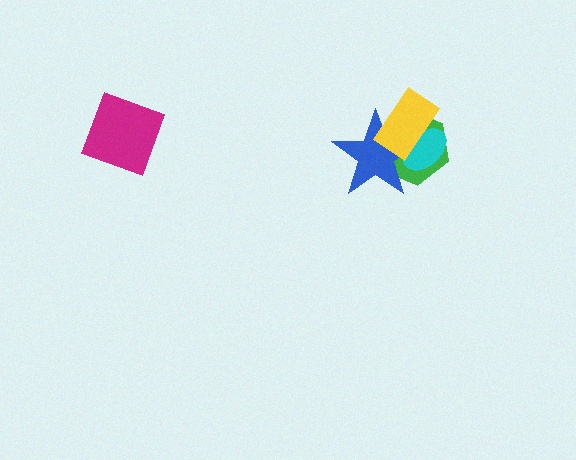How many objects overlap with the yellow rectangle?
3 objects overlap with the yellow rectangle.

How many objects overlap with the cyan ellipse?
3 objects overlap with the cyan ellipse.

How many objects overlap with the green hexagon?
3 objects overlap with the green hexagon.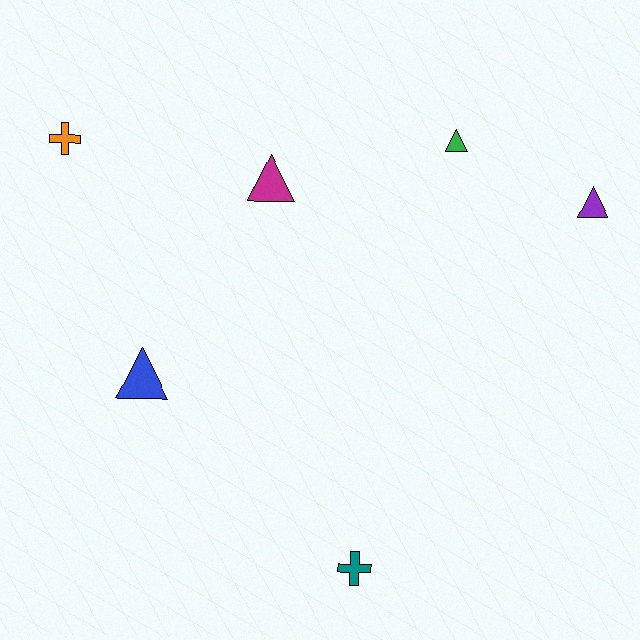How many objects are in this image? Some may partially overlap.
There are 6 objects.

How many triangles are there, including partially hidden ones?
There are 4 triangles.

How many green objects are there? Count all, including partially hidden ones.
There is 1 green object.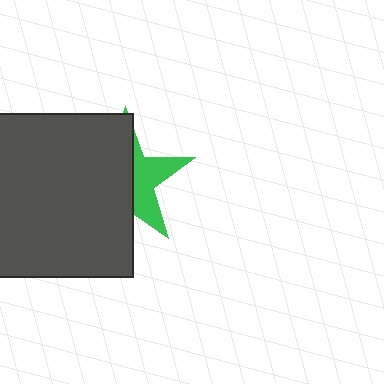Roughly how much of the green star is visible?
A small part of it is visible (roughly 39%).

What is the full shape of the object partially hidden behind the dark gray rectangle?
The partially hidden object is a green star.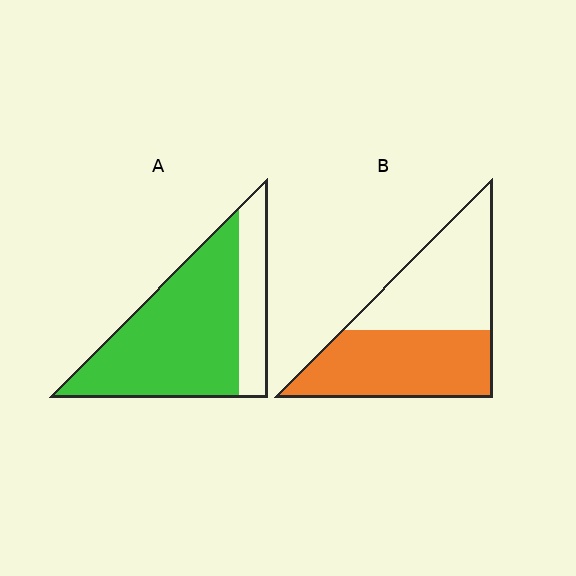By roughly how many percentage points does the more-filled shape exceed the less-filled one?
By roughly 25 percentage points (A over B).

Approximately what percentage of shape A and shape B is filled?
A is approximately 75% and B is approximately 50%.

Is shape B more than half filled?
Roughly half.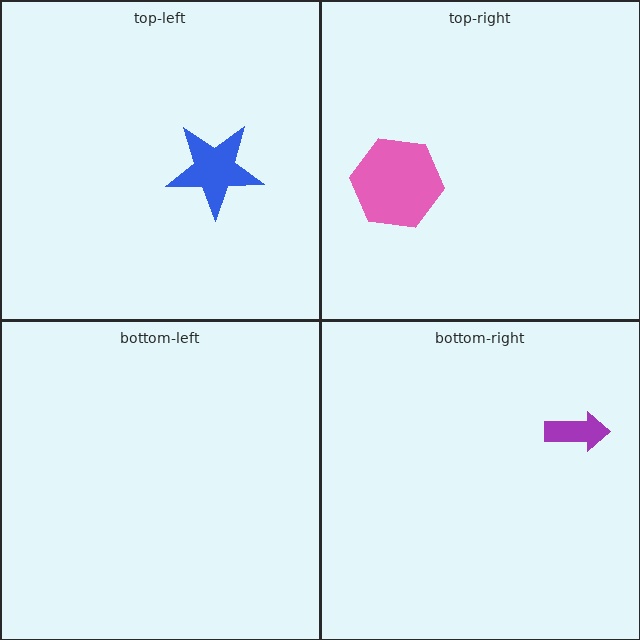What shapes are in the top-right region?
The pink hexagon.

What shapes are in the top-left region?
The blue star.